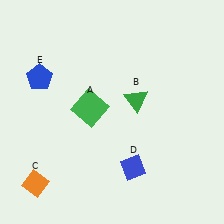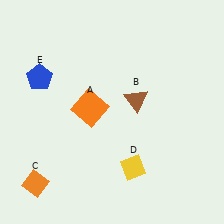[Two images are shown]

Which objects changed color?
A changed from green to orange. B changed from green to brown. D changed from blue to yellow.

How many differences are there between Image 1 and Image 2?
There are 3 differences between the two images.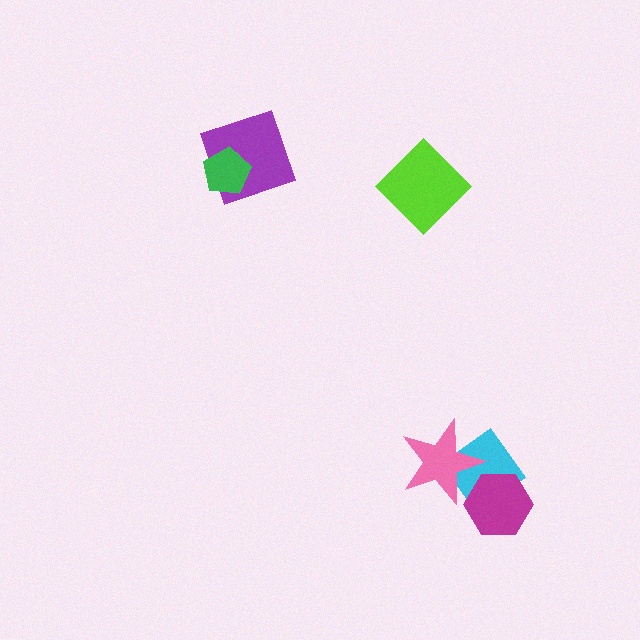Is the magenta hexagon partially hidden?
Yes, it is partially covered by another shape.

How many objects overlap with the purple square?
1 object overlaps with the purple square.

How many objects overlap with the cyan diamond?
2 objects overlap with the cyan diamond.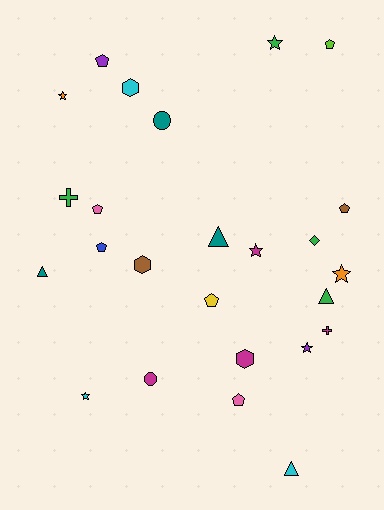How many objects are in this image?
There are 25 objects.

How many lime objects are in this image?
There is 1 lime object.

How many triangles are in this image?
There are 4 triangles.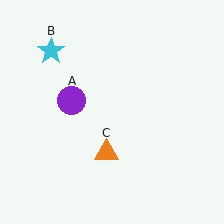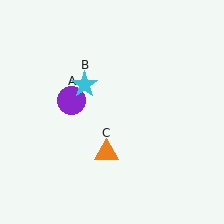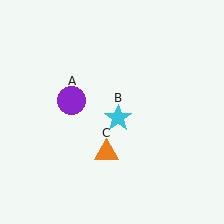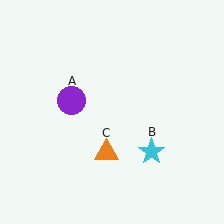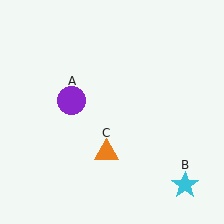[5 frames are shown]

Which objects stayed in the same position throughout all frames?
Purple circle (object A) and orange triangle (object C) remained stationary.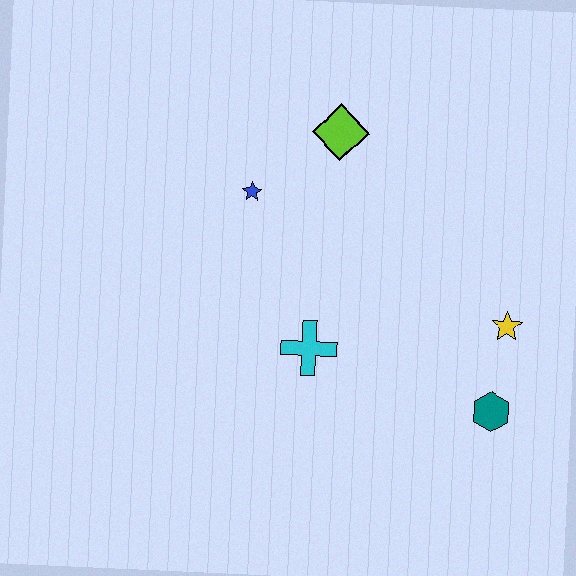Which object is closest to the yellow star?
The teal hexagon is closest to the yellow star.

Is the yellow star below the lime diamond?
Yes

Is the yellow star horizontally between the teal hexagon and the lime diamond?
No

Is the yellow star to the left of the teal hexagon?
No